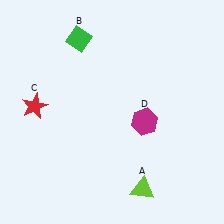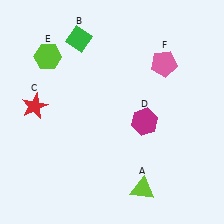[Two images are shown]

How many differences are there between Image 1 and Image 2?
There are 2 differences between the two images.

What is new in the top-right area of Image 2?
A pink pentagon (F) was added in the top-right area of Image 2.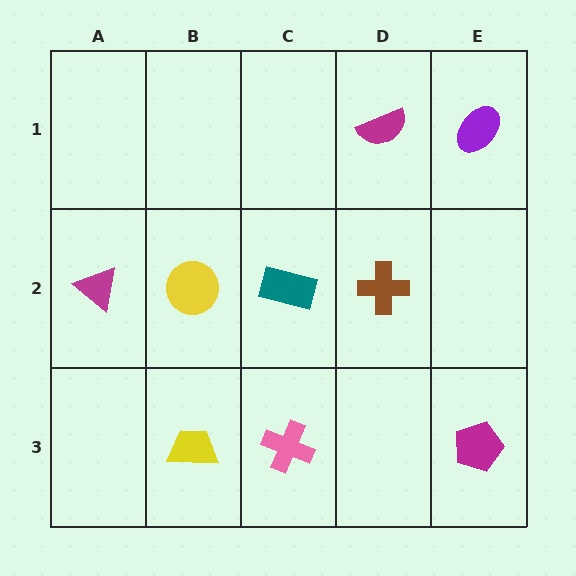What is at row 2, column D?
A brown cross.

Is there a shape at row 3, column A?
No, that cell is empty.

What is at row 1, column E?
A purple ellipse.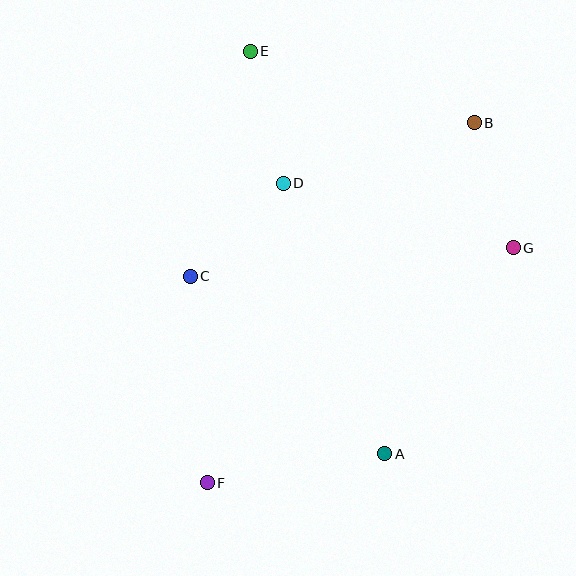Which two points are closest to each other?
Points B and G are closest to each other.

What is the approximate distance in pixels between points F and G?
The distance between F and G is approximately 386 pixels.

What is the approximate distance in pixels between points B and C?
The distance between B and C is approximately 323 pixels.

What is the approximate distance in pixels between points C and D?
The distance between C and D is approximately 132 pixels.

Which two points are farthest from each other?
Points B and F are farthest from each other.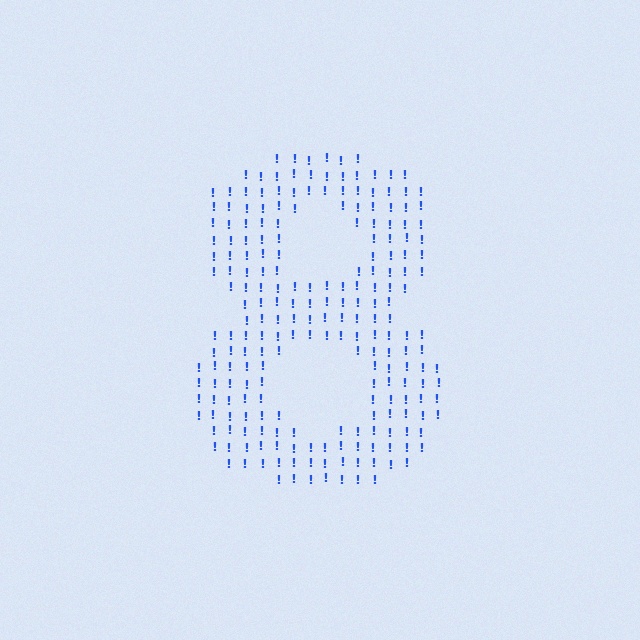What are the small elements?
The small elements are exclamation marks.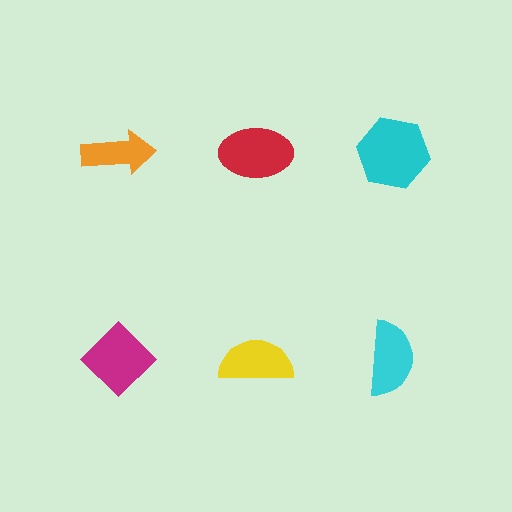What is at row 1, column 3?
A cyan hexagon.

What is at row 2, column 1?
A magenta diamond.